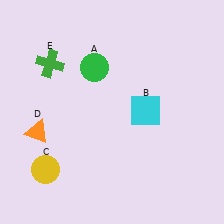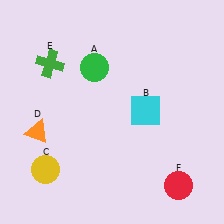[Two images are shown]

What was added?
A red circle (F) was added in Image 2.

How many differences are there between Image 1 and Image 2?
There is 1 difference between the two images.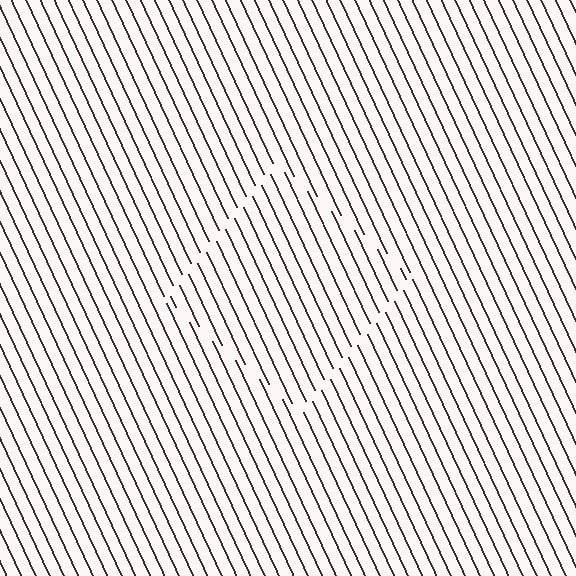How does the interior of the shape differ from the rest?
The interior of the shape contains the same grating, shifted by half a period — the contour is defined by the phase discontinuity where line-ends from the inner and outer gratings abut.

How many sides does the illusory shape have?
4 sides — the line-ends trace a square.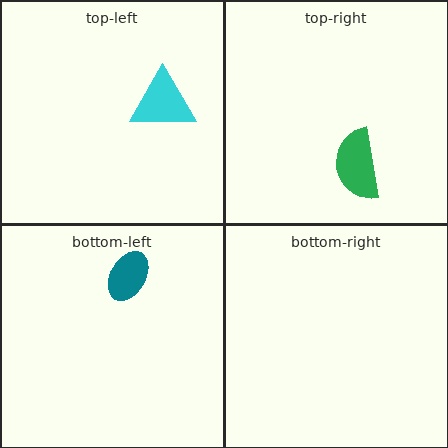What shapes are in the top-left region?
The cyan triangle.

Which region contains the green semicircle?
The top-right region.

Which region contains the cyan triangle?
The top-left region.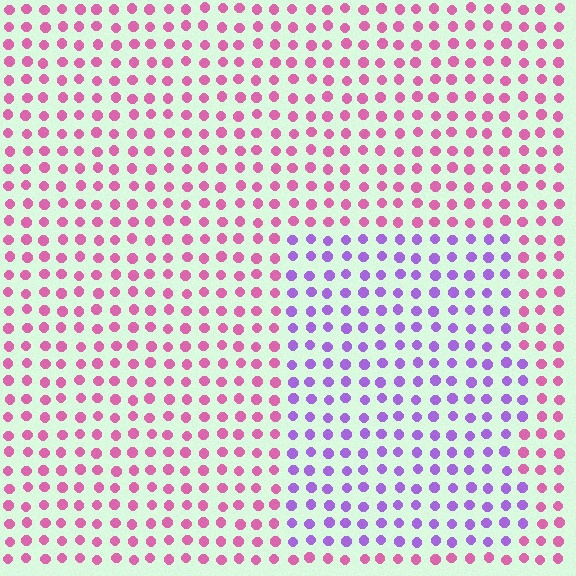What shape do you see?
I see a rectangle.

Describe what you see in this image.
The image is filled with small pink elements in a uniform arrangement. A rectangle-shaped region is visible where the elements are tinted to a slightly different hue, forming a subtle color boundary.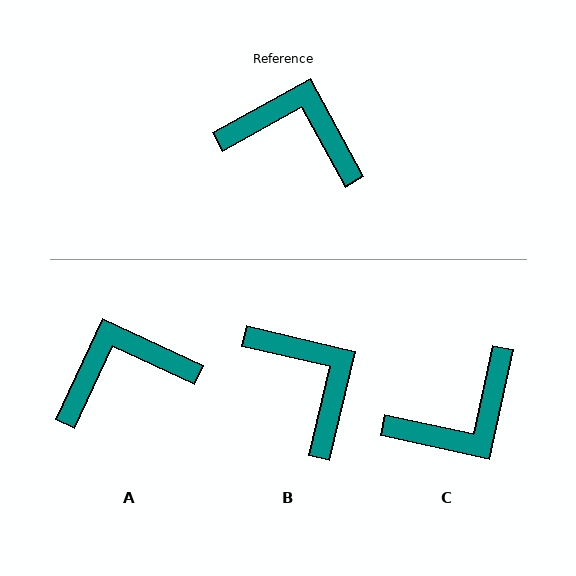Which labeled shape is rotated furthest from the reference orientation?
C, about 131 degrees away.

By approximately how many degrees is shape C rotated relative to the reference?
Approximately 131 degrees clockwise.